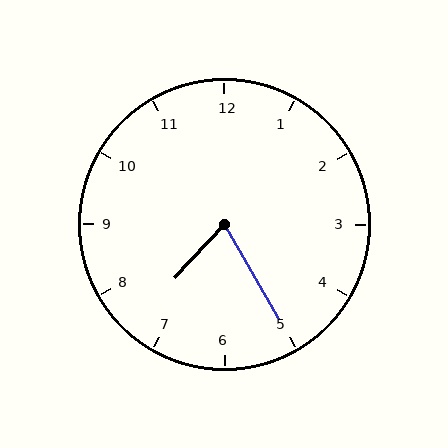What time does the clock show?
7:25.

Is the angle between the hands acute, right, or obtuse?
It is acute.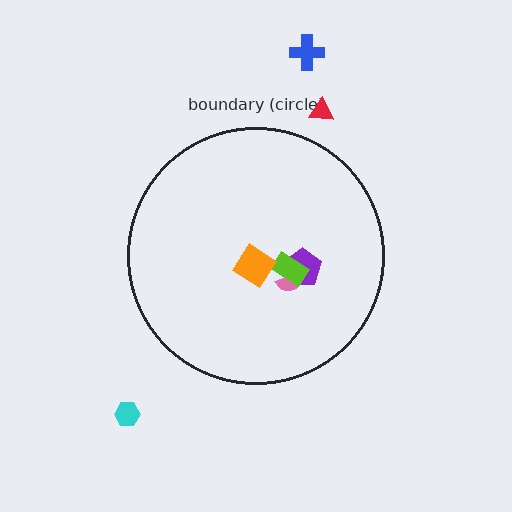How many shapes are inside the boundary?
4 inside, 3 outside.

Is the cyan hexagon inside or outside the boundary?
Outside.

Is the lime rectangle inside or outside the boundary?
Inside.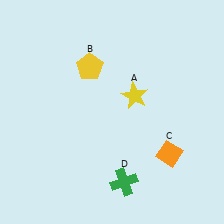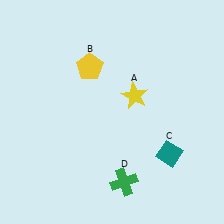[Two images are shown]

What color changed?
The diamond (C) changed from orange in Image 1 to teal in Image 2.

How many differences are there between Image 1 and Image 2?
There is 1 difference between the two images.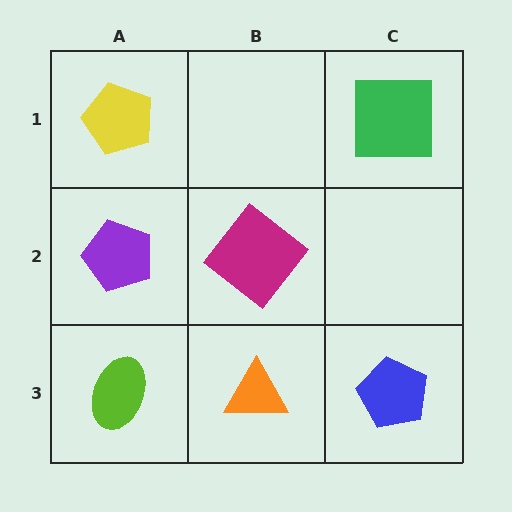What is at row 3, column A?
A lime ellipse.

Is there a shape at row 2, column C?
No, that cell is empty.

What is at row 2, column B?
A magenta diamond.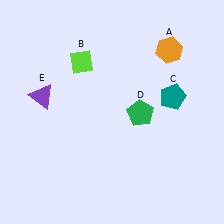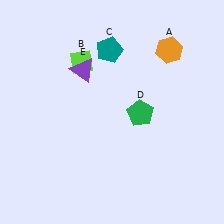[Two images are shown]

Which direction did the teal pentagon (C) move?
The teal pentagon (C) moved left.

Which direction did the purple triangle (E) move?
The purple triangle (E) moved right.